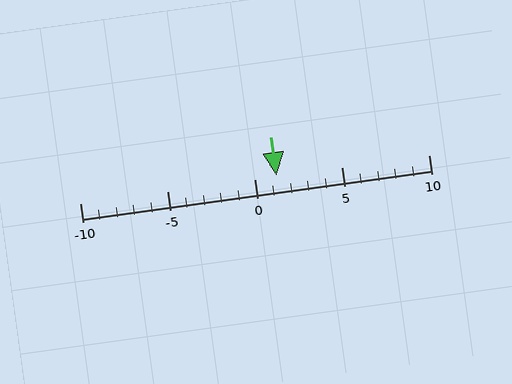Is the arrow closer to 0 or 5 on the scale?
The arrow is closer to 0.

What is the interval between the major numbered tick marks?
The major tick marks are spaced 5 units apart.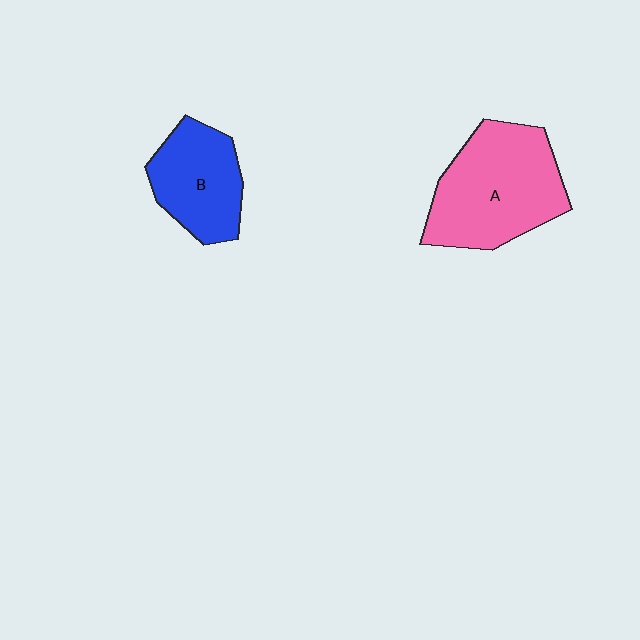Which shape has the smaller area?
Shape B (blue).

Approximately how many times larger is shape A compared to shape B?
Approximately 1.5 times.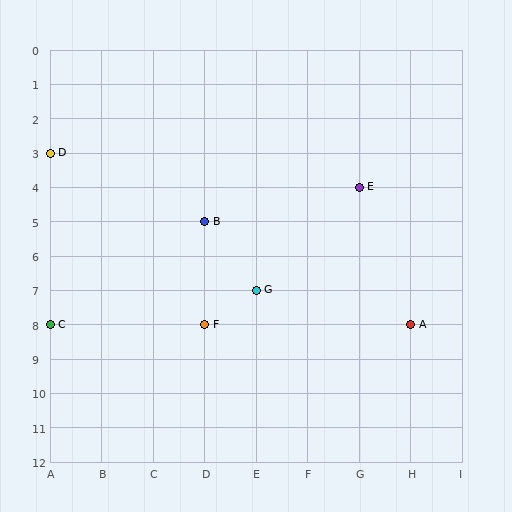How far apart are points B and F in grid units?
Points B and F are 3 rows apart.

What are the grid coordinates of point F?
Point F is at grid coordinates (D, 8).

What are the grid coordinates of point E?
Point E is at grid coordinates (G, 4).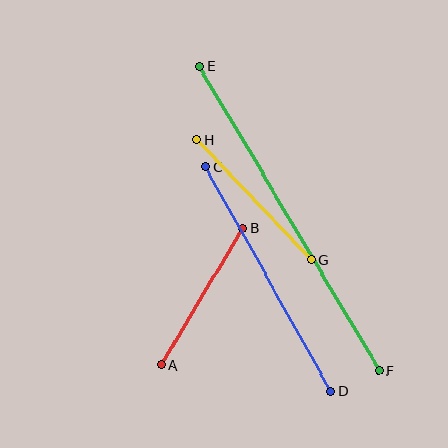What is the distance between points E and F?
The distance is approximately 353 pixels.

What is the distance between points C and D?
The distance is approximately 258 pixels.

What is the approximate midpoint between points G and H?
The midpoint is at approximately (254, 200) pixels.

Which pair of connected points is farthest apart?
Points E and F are farthest apart.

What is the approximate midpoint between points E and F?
The midpoint is at approximately (289, 218) pixels.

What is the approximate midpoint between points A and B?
The midpoint is at approximately (202, 297) pixels.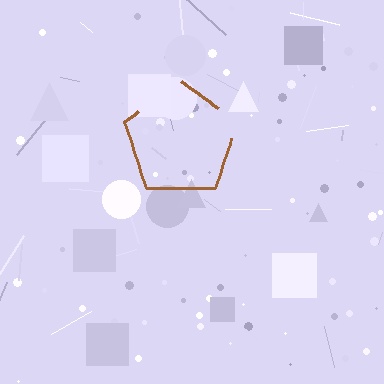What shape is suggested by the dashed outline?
The dashed outline suggests a pentagon.